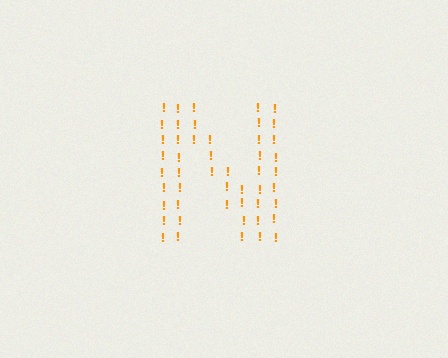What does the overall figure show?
The overall figure shows the letter N.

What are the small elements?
The small elements are exclamation marks.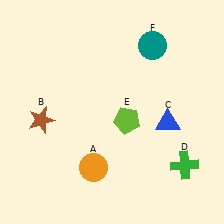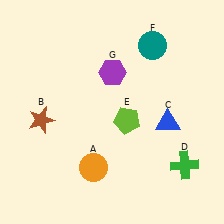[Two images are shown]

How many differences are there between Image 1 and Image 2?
There is 1 difference between the two images.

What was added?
A purple hexagon (G) was added in Image 2.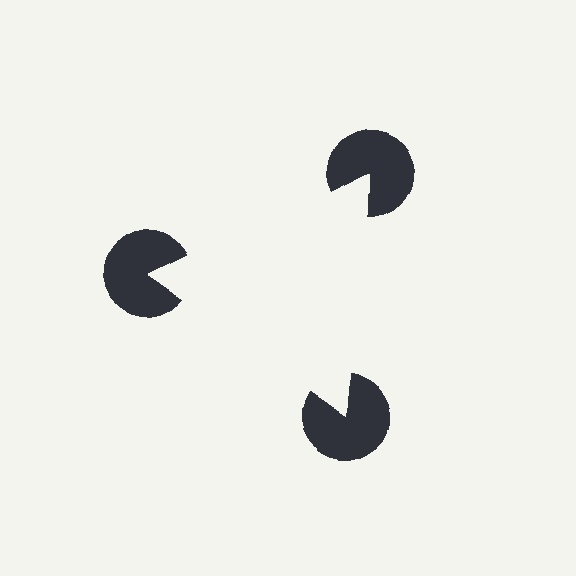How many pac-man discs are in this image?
There are 3 — one at each vertex of the illusory triangle.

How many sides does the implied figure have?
3 sides.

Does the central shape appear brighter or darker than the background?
It typically appears slightly brighter than the background, even though no actual brightness change is drawn.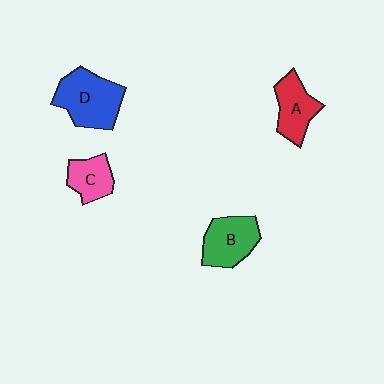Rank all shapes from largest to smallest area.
From largest to smallest: D (blue), B (green), A (red), C (pink).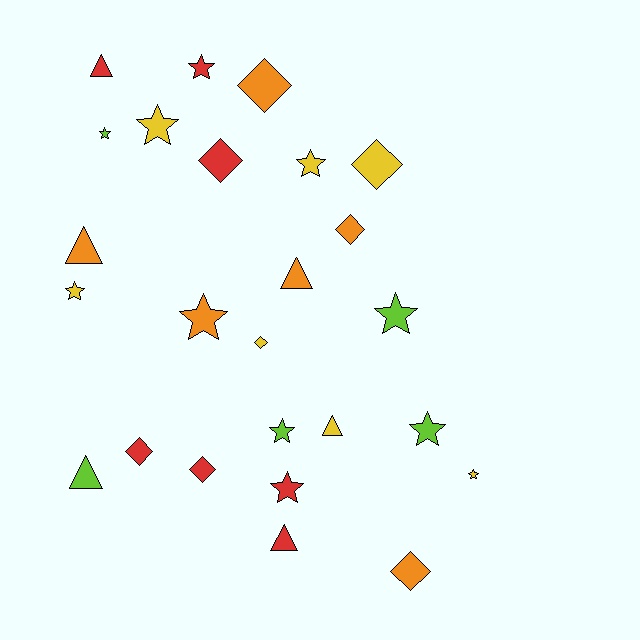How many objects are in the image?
There are 25 objects.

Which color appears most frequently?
Red, with 7 objects.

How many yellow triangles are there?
There is 1 yellow triangle.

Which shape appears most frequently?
Star, with 11 objects.